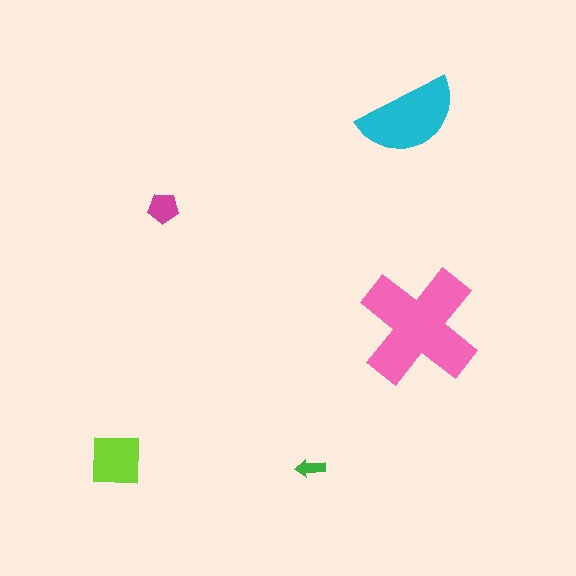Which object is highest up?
The cyan semicircle is topmost.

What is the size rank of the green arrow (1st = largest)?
5th.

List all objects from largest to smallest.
The pink cross, the cyan semicircle, the lime square, the magenta pentagon, the green arrow.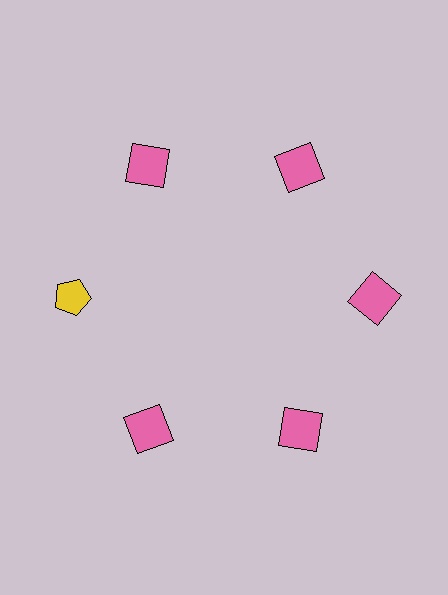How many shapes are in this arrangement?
There are 6 shapes arranged in a ring pattern.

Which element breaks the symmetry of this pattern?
The yellow pentagon at roughly the 9 o'clock position breaks the symmetry. All other shapes are pink squares.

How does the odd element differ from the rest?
It differs in both color (yellow instead of pink) and shape (pentagon instead of square).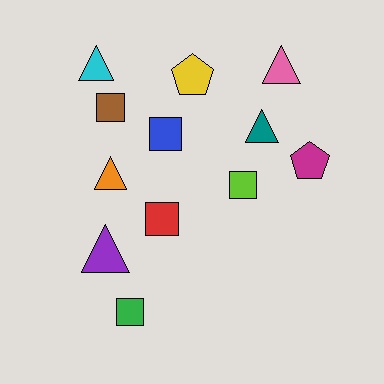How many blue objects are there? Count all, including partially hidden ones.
There is 1 blue object.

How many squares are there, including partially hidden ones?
There are 5 squares.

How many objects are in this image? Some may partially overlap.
There are 12 objects.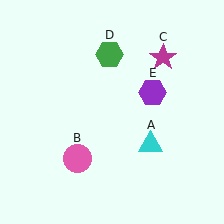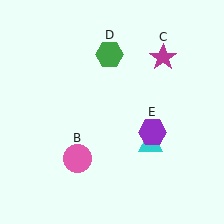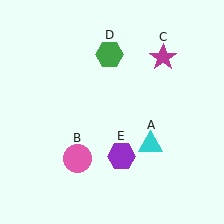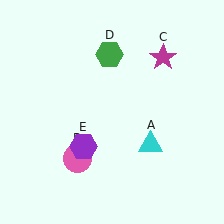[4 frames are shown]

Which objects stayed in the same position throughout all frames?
Cyan triangle (object A) and pink circle (object B) and magenta star (object C) and green hexagon (object D) remained stationary.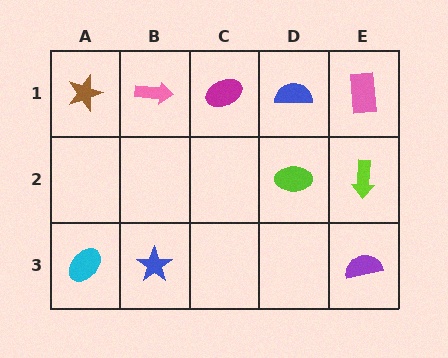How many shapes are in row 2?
2 shapes.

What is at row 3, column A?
A cyan ellipse.